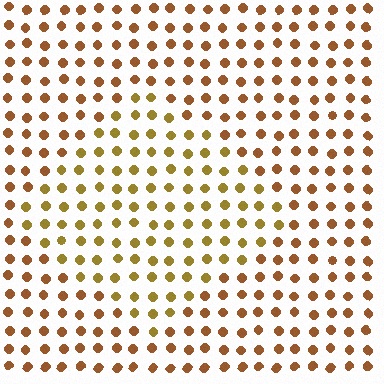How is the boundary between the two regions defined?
The boundary is defined purely by a slight shift in hue (about 24 degrees). Spacing, size, and orientation are identical on both sides.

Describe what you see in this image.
The image is filled with small brown elements in a uniform arrangement. A diamond-shaped region is visible where the elements are tinted to a slightly different hue, forming a subtle color boundary.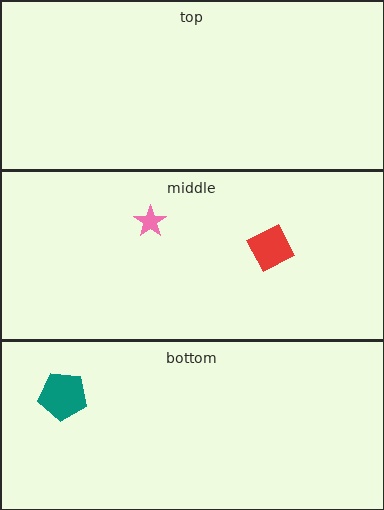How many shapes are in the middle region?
2.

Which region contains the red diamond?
The middle region.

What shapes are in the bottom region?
The teal pentagon.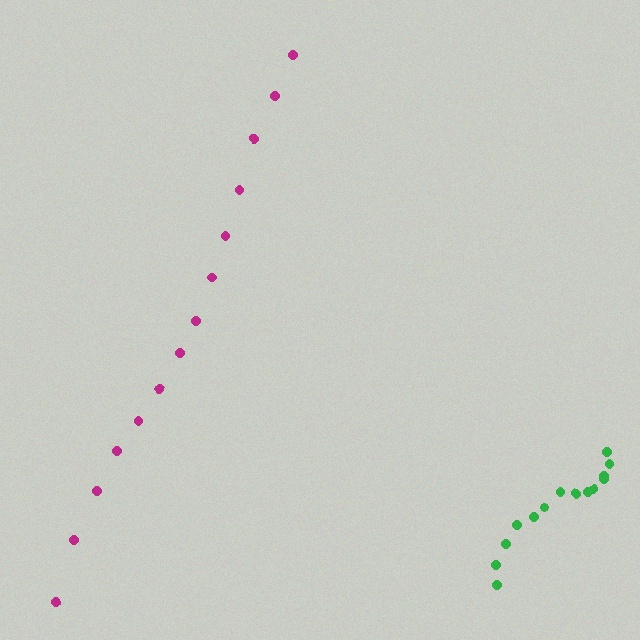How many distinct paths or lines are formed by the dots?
There are 2 distinct paths.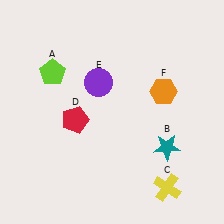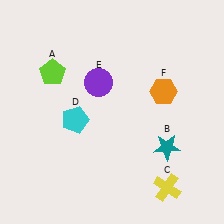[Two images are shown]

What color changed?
The pentagon (D) changed from red in Image 1 to cyan in Image 2.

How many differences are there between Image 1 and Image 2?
There is 1 difference between the two images.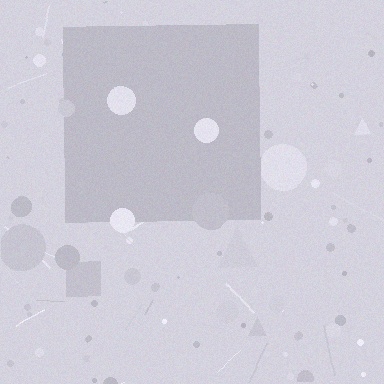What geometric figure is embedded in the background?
A square is embedded in the background.